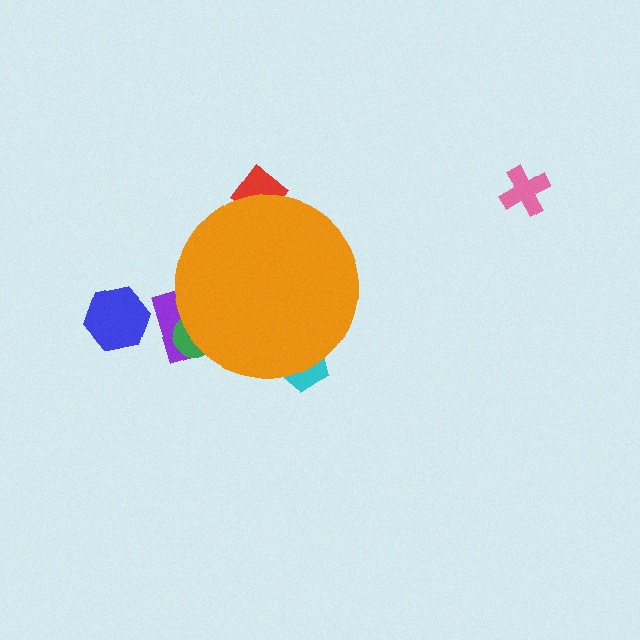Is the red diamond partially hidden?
Yes, the red diamond is partially hidden behind the orange circle.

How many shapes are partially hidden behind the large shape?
4 shapes are partially hidden.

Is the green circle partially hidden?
Yes, the green circle is partially hidden behind the orange circle.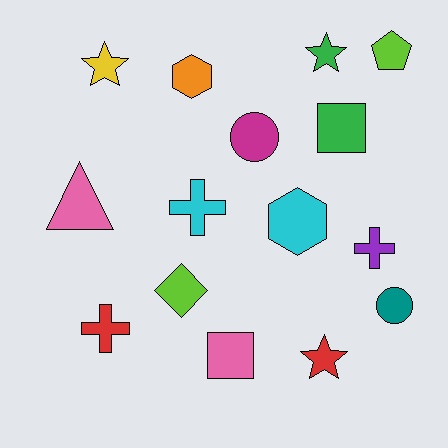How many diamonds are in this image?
There is 1 diamond.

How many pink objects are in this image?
There are 2 pink objects.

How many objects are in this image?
There are 15 objects.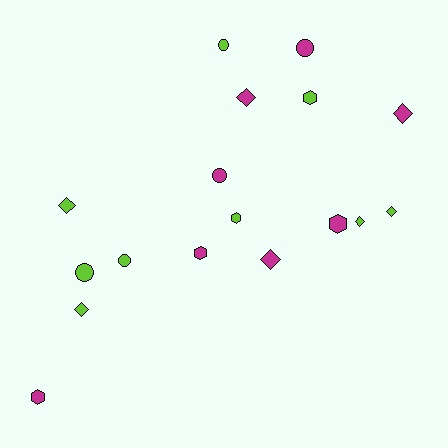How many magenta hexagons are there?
There are 3 magenta hexagons.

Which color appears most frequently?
Lime, with 9 objects.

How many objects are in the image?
There are 17 objects.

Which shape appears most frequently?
Diamond, with 7 objects.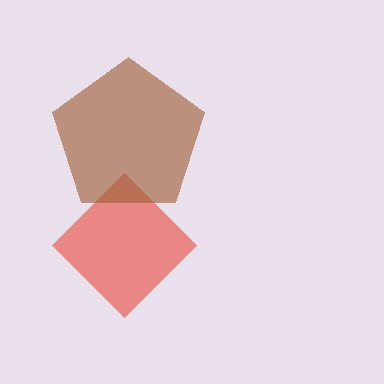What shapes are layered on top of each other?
The layered shapes are: a red diamond, a brown pentagon.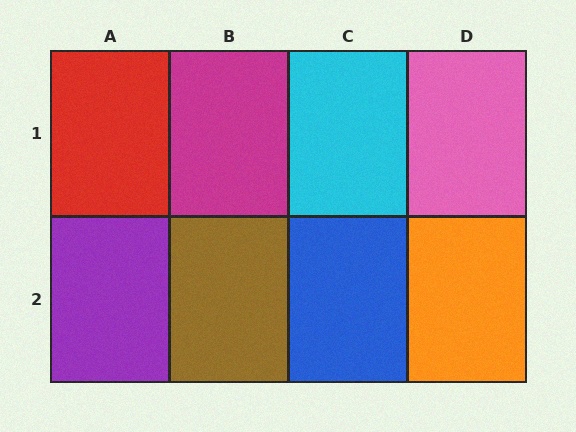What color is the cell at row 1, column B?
Magenta.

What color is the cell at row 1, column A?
Red.